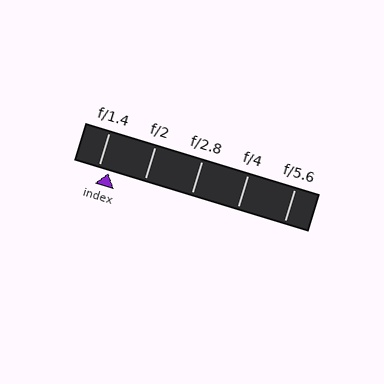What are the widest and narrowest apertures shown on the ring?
The widest aperture shown is f/1.4 and the narrowest is f/5.6.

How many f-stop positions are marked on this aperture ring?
There are 5 f-stop positions marked.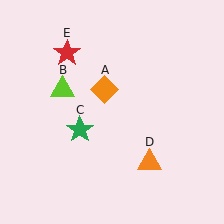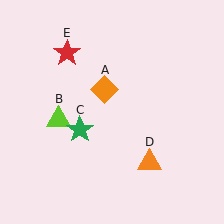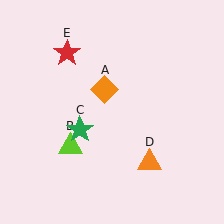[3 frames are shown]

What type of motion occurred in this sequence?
The lime triangle (object B) rotated counterclockwise around the center of the scene.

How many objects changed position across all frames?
1 object changed position: lime triangle (object B).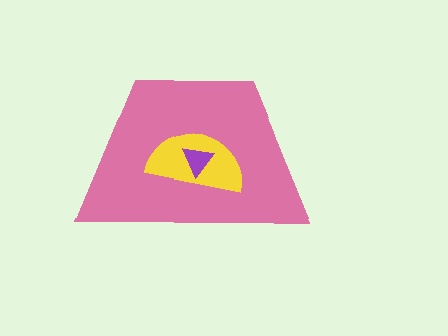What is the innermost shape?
The purple triangle.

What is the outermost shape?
The pink trapezoid.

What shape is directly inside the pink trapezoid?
The yellow semicircle.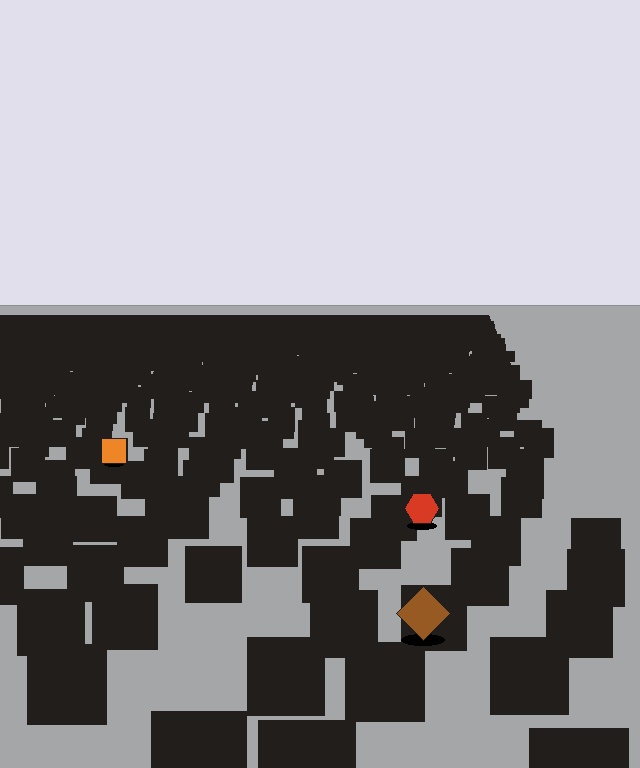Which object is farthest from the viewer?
The orange square is farthest from the viewer. It appears smaller and the ground texture around it is denser.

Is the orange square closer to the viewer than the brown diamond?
No. The brown diamond is closer — you can tell from the texture gradient: the ground texture is coarser near it.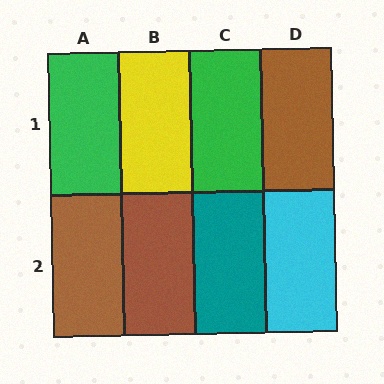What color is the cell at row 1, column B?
Yellow.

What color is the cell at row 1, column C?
Green.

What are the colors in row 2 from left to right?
Brown, brown, teal, cyan.